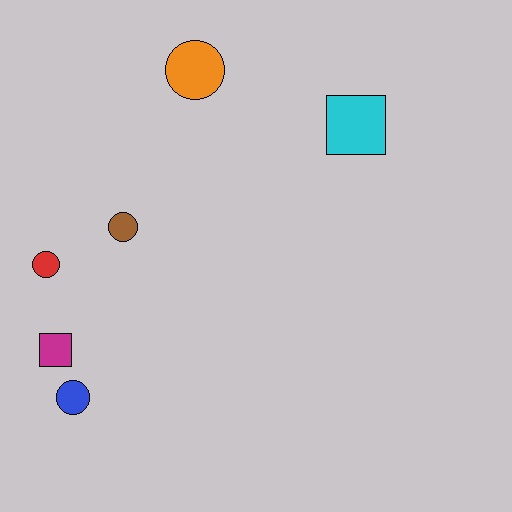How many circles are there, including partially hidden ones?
There are 4 circles.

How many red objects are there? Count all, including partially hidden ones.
There is 1 red object.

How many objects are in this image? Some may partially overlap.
There are 6 objects.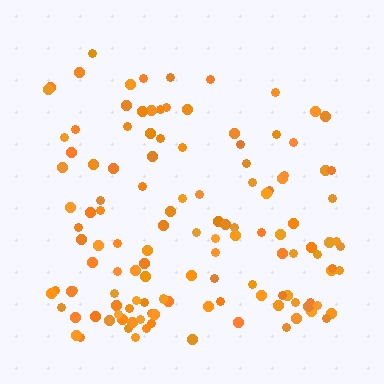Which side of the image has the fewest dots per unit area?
The top.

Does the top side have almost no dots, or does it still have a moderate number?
Still a moderate number, just noticeably fewer than the bottom.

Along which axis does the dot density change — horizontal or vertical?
Vertical.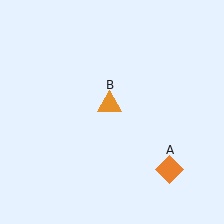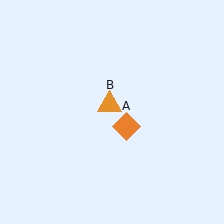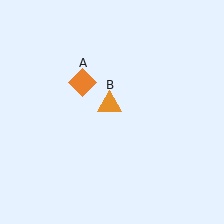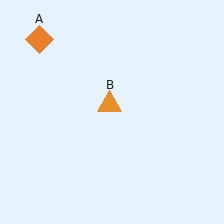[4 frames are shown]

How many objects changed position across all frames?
1 object changed position: orange diamond (object A).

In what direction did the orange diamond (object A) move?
The orange diamond (object A) moved up and to the left.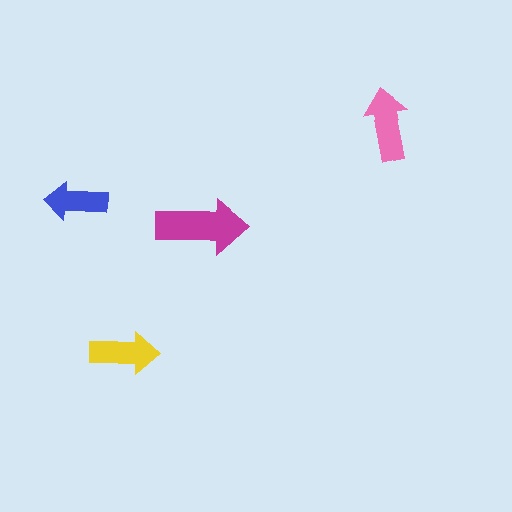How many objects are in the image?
There are 4 objects in the image.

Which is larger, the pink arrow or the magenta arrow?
The magenta one.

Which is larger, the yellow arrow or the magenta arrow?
The magenta one.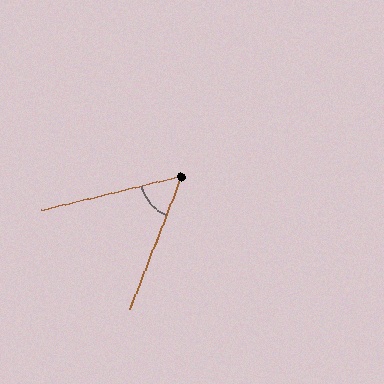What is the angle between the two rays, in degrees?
Approximately 55 degrees.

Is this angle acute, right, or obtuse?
It is acute.